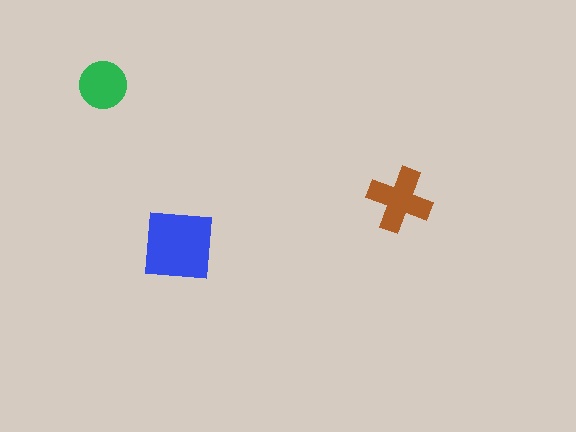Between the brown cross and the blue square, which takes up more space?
The blue square.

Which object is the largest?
The blue square.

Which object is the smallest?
The green circle.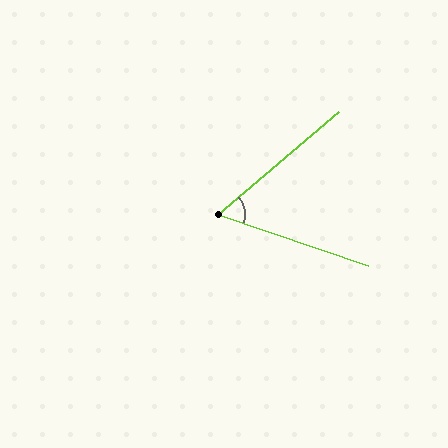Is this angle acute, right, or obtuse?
It is acute.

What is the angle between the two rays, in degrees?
Approximately 59 degrees.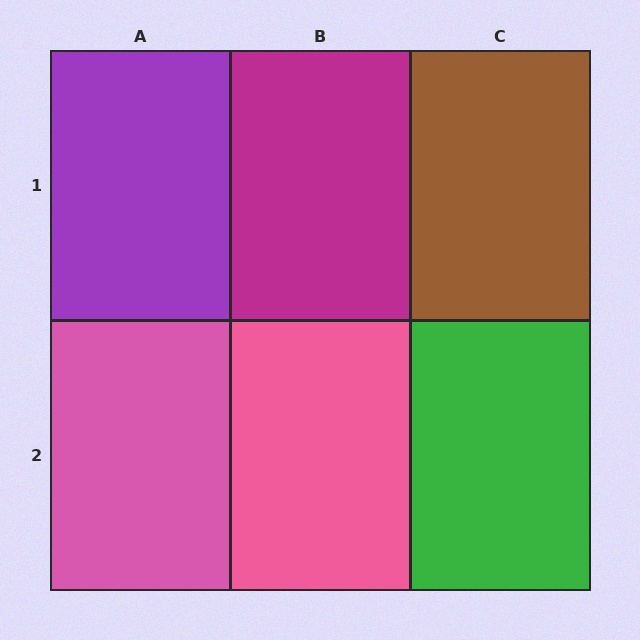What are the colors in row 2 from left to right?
Pink, pink, green.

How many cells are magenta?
1 cell is magenta.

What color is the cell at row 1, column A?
Purple.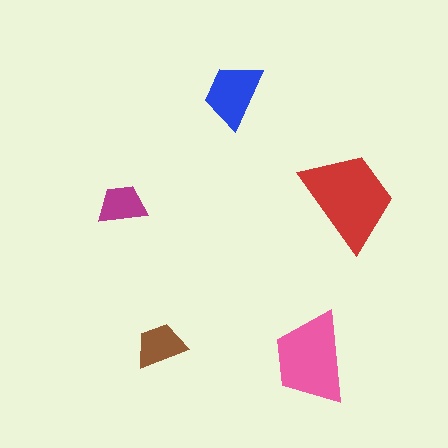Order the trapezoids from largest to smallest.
the red one, the pink one, the blue one, the brown one, the magenta one.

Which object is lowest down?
The pink trapezoid is bottommost.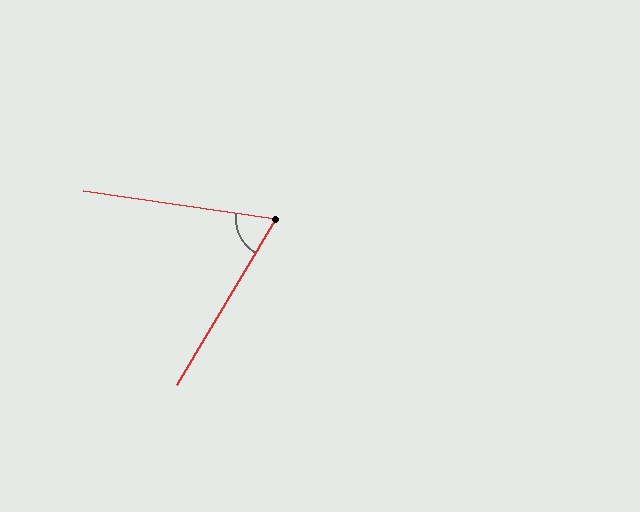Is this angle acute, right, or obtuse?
It is acute.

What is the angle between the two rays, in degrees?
Approximately 68 degrees.